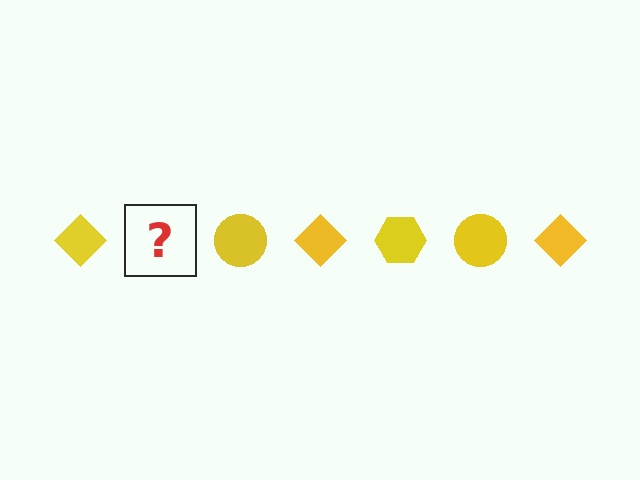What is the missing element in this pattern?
The missing element is a yellow hexagon.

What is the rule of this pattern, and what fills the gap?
The rule is that the pattern cycles through diamond, hexagon, circle shapes in yellow. The gap should be filled with a yellow hexagon.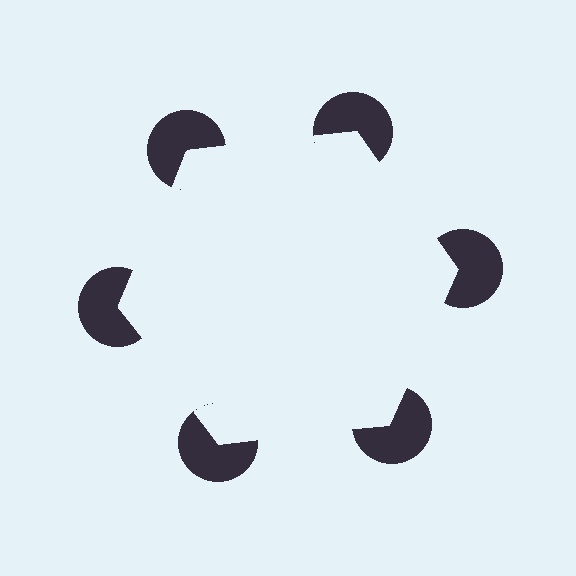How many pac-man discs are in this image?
There are 6 — one at each vertex of the illusory hexagon.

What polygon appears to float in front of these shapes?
An illusory hexagon — its edges are inferred from the aligned wedge cuts in the pac-man discs, not physically drawn.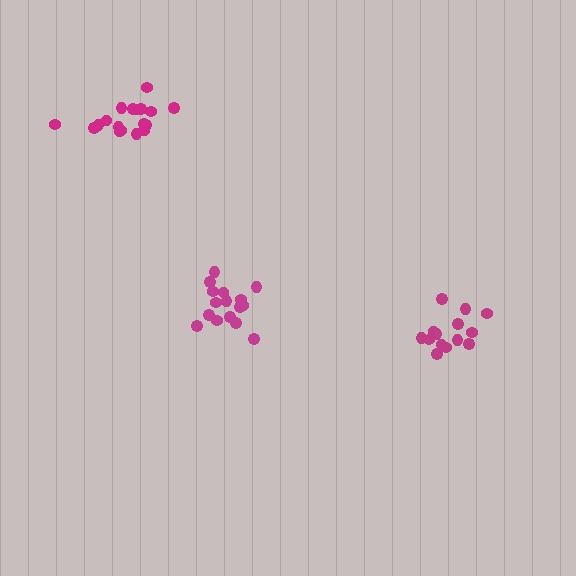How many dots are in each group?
Group 1: 18 dots, Group 2: 14 dots, Group 3: 16 dots (48 total).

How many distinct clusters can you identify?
There are 3 distinct clusters.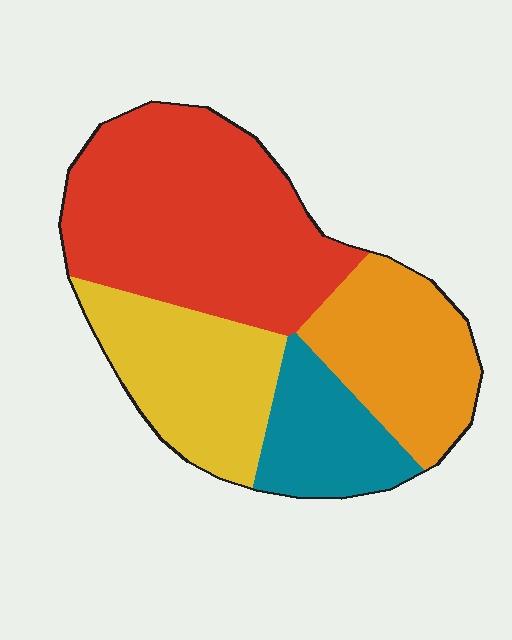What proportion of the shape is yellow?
Yellow takes up between a sixth and a third of the shape.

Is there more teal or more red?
Red.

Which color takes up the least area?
Teal, at roughly 15%.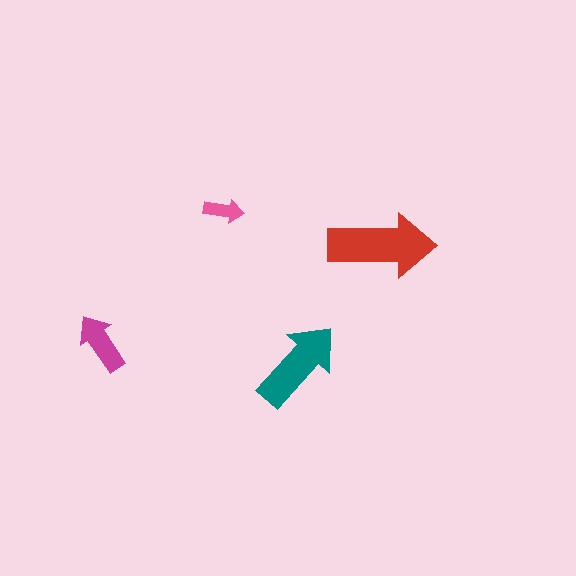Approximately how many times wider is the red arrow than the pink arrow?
About 2.5 times wider.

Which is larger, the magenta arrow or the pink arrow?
The magenta one.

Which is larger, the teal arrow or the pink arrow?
The teal one.